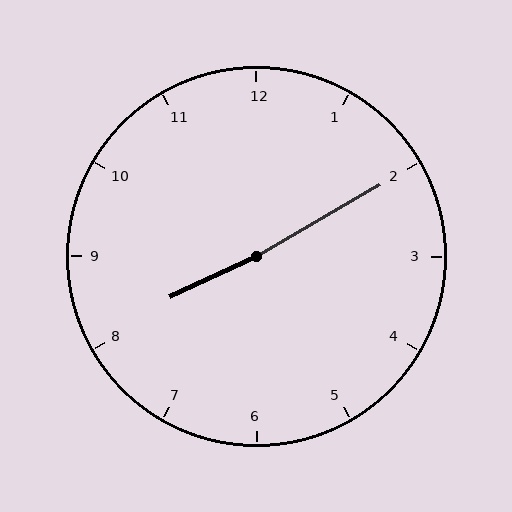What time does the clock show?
8:10.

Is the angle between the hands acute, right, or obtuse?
It is obtuse.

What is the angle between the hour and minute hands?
Approximately 175 degrees.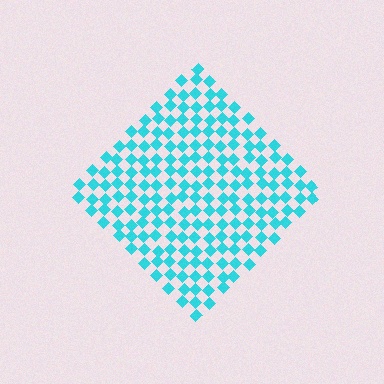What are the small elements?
The small elements are diamonds.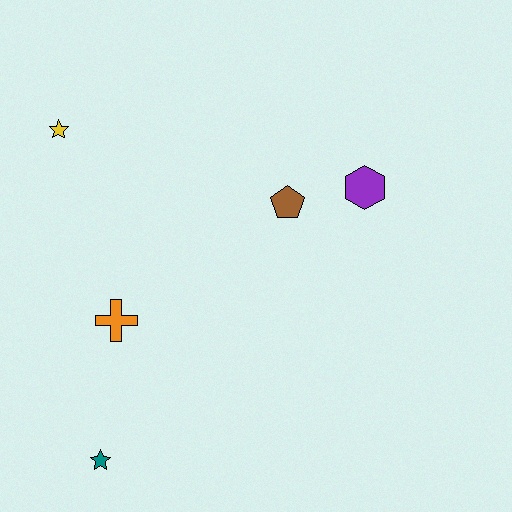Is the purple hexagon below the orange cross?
No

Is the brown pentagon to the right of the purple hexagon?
No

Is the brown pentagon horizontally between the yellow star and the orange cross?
No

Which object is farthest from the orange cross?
The purple hexagon is farthest from the orange cross.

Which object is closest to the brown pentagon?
The purple hexagon is closest to the brown pentagon.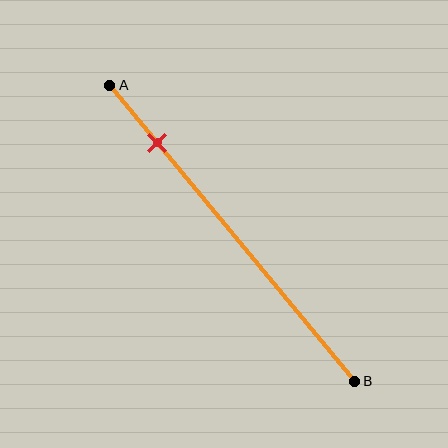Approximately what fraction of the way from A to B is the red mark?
The red mark is approximately 20% of the way from A to B.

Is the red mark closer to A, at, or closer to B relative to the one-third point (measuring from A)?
The red mark is closer to point A than the one-third point of segment AB.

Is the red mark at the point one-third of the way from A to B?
No, the mark is at about 20% from A, not at the 33% one-third point.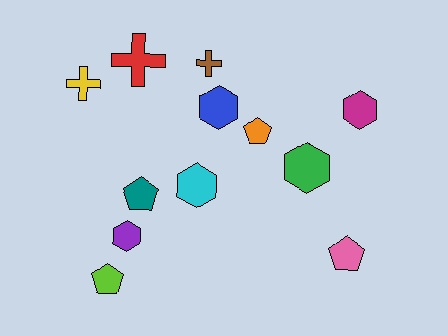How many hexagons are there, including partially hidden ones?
There are 5 hexagons.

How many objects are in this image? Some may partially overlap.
There are 12 objects.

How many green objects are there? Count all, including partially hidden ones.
There is 1 green object.